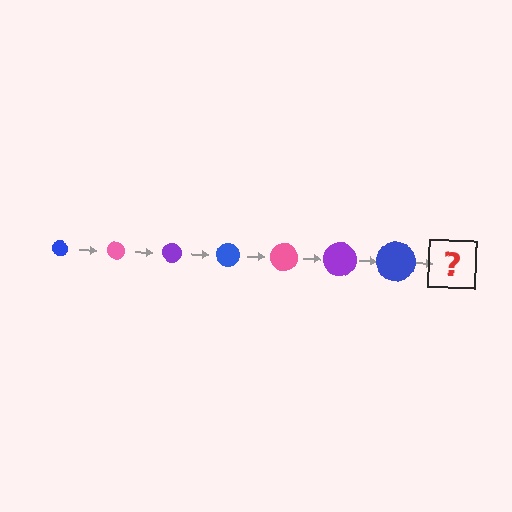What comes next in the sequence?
The next element should be a pink circle, larger than the previous one.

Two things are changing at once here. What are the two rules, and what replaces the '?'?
The two rules are that the circle grows larger each step and the color cycles through blue, pink, and purple. The '?' should be a pink circle, larger than the previous one.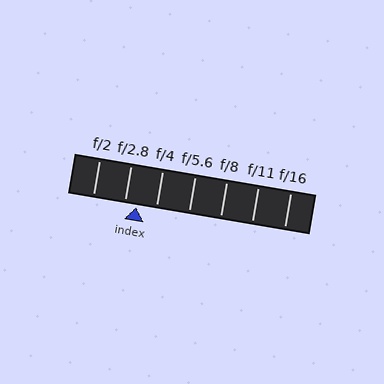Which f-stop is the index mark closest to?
The index mark is closest to f/2.8.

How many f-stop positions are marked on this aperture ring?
There are 7 f-stop positions marked.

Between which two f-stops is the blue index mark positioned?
The index mark is between f/2.8 and f/4.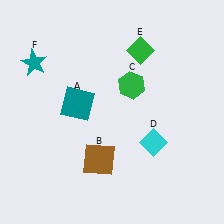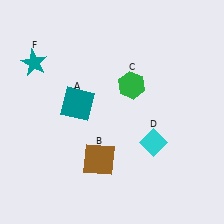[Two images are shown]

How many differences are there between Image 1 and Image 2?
There is 1 difference between the two images.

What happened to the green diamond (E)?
The green diamond (E) was removed in Image 2. It was in the top-right area of Image 1.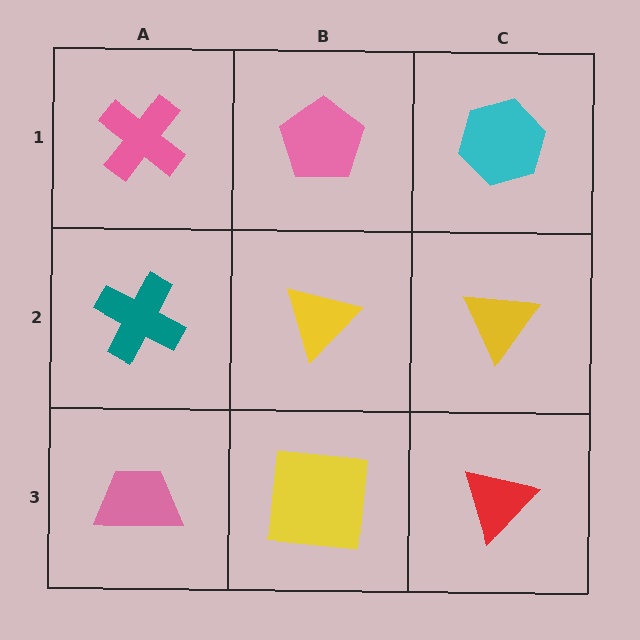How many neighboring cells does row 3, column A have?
2.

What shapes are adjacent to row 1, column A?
A teal cross (row 2, column A), a pink pentagon (row 1, column B).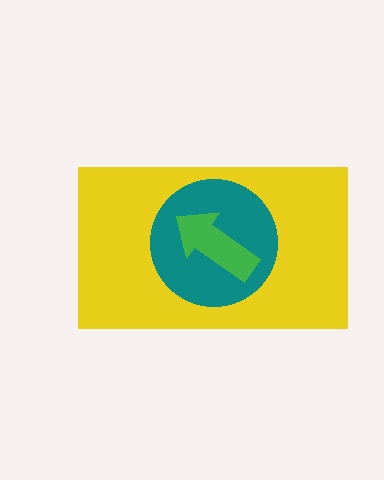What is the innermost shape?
The green arrow.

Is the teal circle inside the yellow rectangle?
Yes.